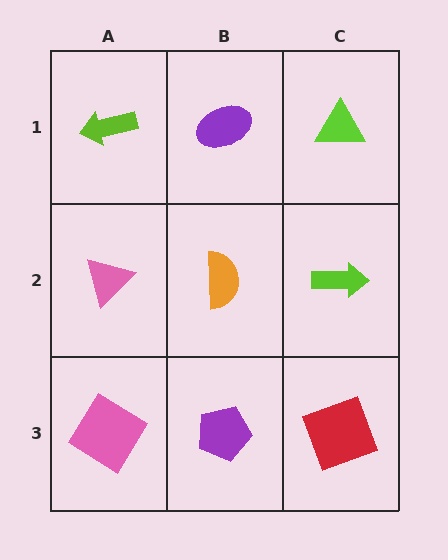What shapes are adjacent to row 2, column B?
A purple ellipse (row 1, column B), a purple pentagon (row 3, column B), a pink triangle (row 2, column A), a lime arrow (row 2, column C).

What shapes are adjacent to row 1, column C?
A lime arrow (row 2, column C), a purple ellipse (row 1, column B).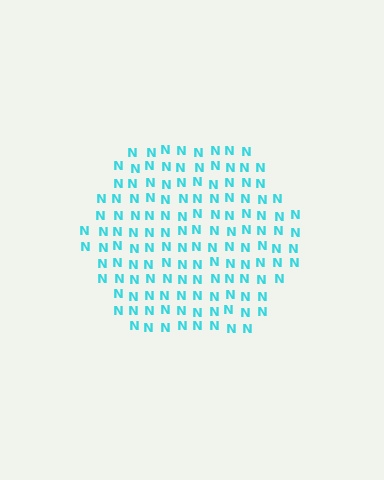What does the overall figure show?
The overall figure shows a hexagon.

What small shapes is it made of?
It is made of small letter N's.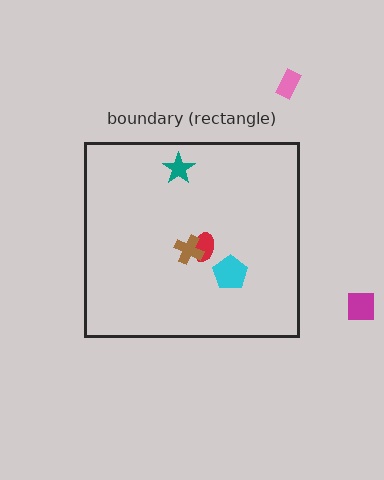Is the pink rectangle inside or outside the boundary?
Outside.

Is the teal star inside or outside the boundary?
Inside.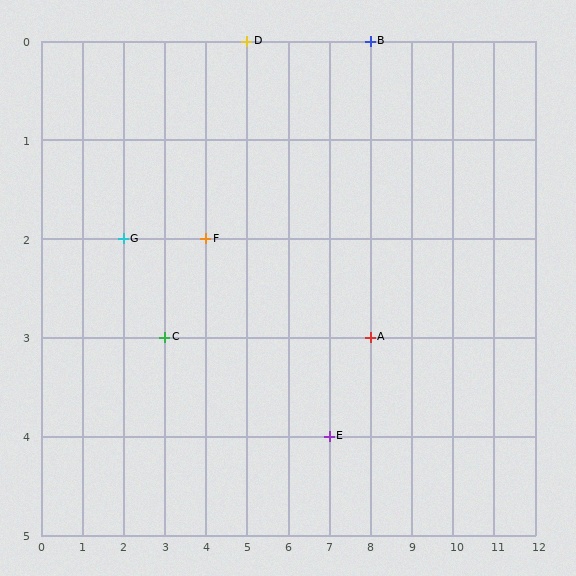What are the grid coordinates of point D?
Point D is at grid coordinates (5, 0).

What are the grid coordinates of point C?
Point C is at grid coordinates (3, 3).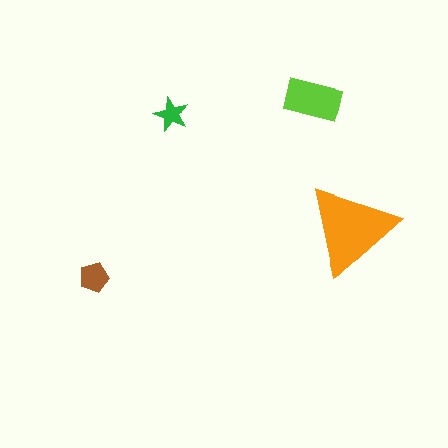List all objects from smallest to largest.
The green star, the brown pentagon, the lime rectangle, the orange triangle.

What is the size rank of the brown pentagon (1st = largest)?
3rd.